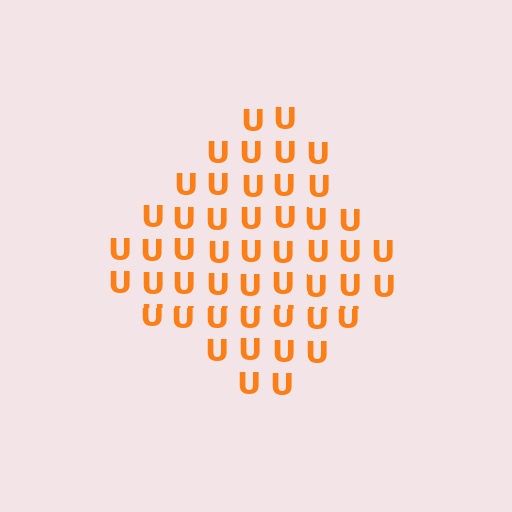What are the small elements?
The small elements are letter U's.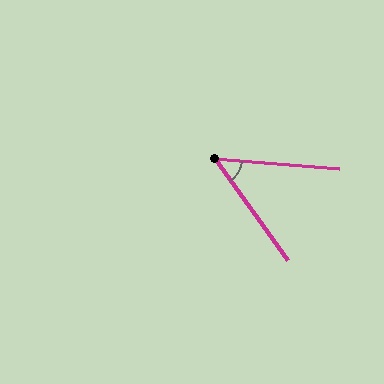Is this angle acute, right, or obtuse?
It is acute.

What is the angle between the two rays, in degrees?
Approximately 50 degrees.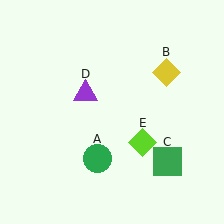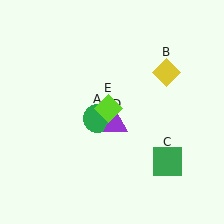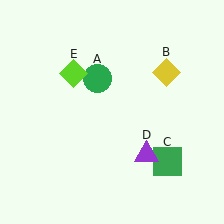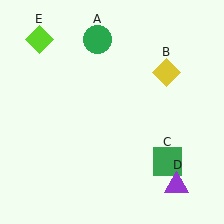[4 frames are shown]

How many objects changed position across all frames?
3 objects changed position: green circle (object A), purple triangle (object D), lime diamond (object E).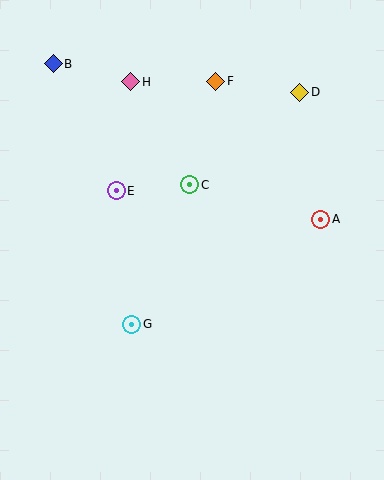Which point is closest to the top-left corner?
Point B is closest to the top-left corner.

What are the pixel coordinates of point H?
Point H is at (130, 82).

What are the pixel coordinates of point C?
Point C is at (189, 185).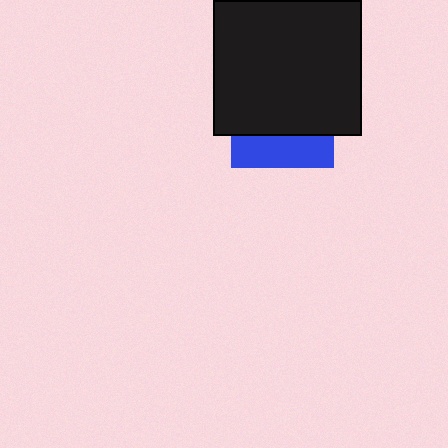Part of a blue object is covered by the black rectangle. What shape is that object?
It is a square.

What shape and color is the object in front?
The object in front is a black rectangle.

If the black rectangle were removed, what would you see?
You would see the complete blue square.